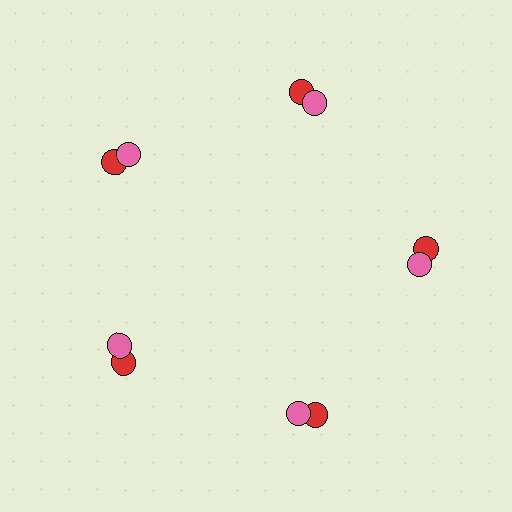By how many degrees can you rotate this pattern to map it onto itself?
The pattern maps onto itself every 72 degrees of rotation.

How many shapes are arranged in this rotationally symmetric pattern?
There are 10 shapes, arranged in 5 groups of 2.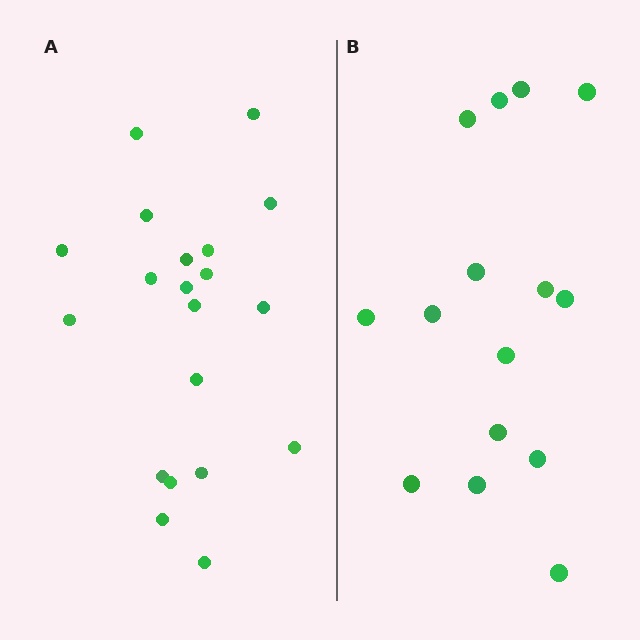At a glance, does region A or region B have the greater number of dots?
Region A (the left region) has more dots.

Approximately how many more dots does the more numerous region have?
Region A has about 5 more dots than region B.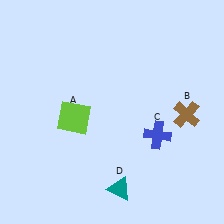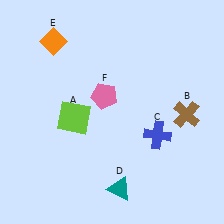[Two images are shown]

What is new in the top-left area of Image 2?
An orange diamond (E) was added in the top-left area of Image 2.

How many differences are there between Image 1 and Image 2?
There are 2 differences between the two images.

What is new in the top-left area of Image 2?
A pink pentagon (F) was added in the top-left area of Image 2.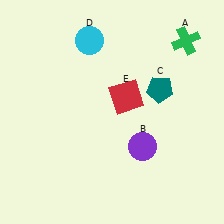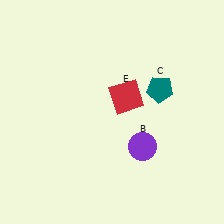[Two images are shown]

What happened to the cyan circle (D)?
The cyan circle (D) was removed in Image 2. It was in the top-left area of Image 1.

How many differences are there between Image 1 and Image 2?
There are 2 differences between the two images.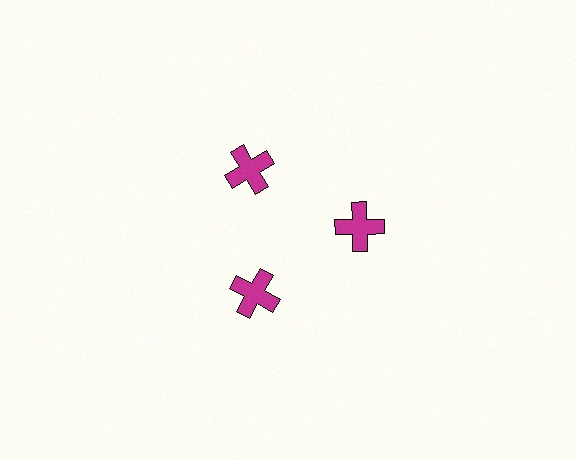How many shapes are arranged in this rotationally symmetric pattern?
There are 3 shapes, arranged in 3 groups of 1.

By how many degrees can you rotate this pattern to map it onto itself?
The pattern maps onto itself every 120 degrees of rotation.